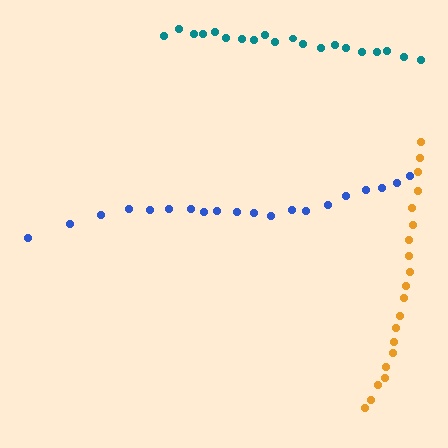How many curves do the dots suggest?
There are 3 distinct paths.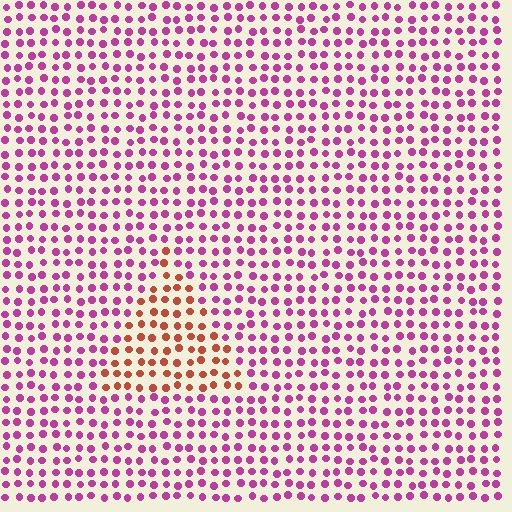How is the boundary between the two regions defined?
The boundary is defined purely by a slight shift in hue (about 54 degrees). Spacing, size, and orientation are identical on both sides.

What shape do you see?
I see a triangle.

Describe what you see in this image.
The image is filled with small magenta elements in a uniform arrangement. A triangle-shaped region is visible where the elements are tinted to a slightly different hue, forming a subtle color boundary.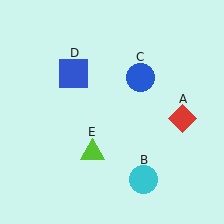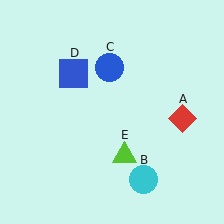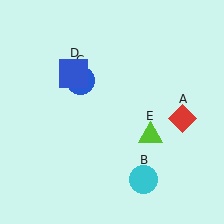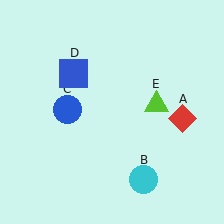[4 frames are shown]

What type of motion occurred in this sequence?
The blue circle (object C), lime triangle (object E) rotated counterclockwise around the center of the scene.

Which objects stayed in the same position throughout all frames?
Red diamond (object A) and cyan circle (object B) and blue square (object D) remained stationary.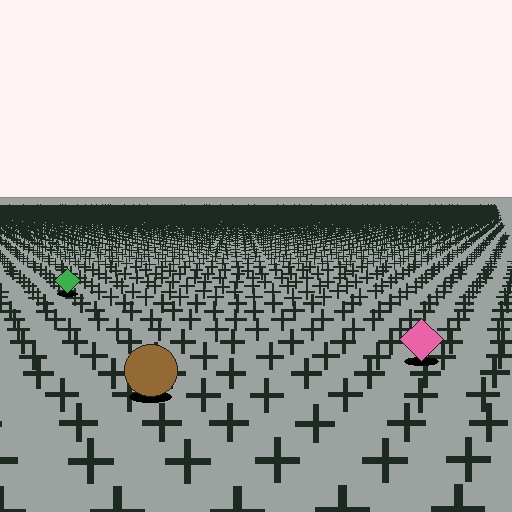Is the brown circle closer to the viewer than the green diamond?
Yes. The brown circle is closer — you can tell from the texture gradient: the ground texture is coarser near it.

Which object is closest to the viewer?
The brown circle is closest. The texture marks near it are larger and more spread out.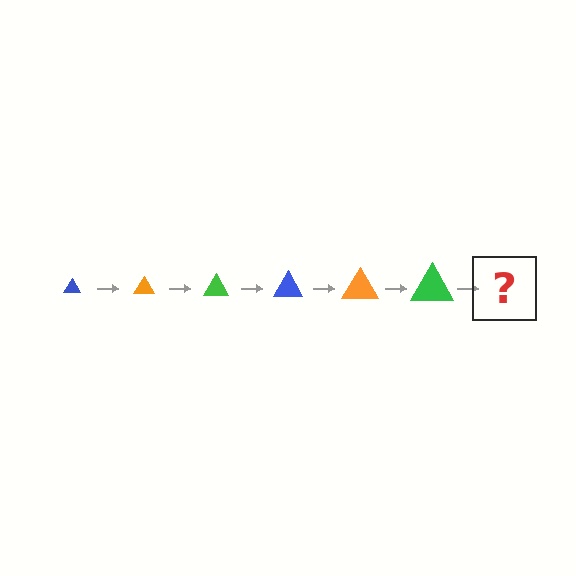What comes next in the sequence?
The next element should be a blue triangle, larger than the previous one.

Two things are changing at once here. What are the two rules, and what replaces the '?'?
The two rules are that the triangle grows larger each step and the color cycles through blue, orange, and green. The '?' should be a blue triangle, larger than the previous one.